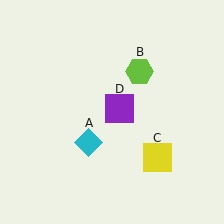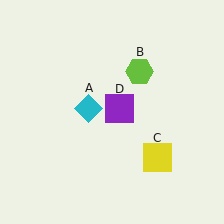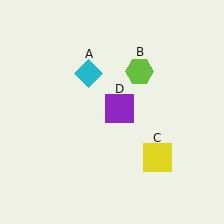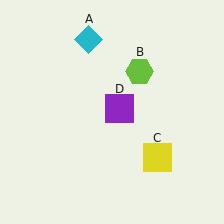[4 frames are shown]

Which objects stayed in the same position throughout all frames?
Lime hexagon (object B) and yellow square (object C) and purple square (object D) remained stationary.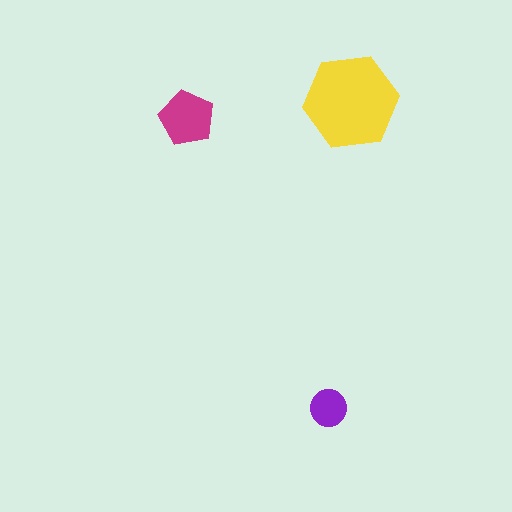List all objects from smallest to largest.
The purple circle, the magenta pentagon, the yellow hexagon.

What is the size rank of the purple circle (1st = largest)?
3rd.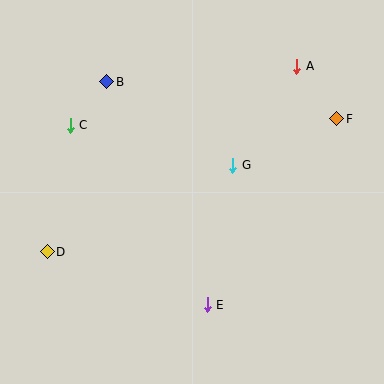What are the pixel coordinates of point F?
Point F is at (337, 119).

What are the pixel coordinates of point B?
Point B is at (107, 82).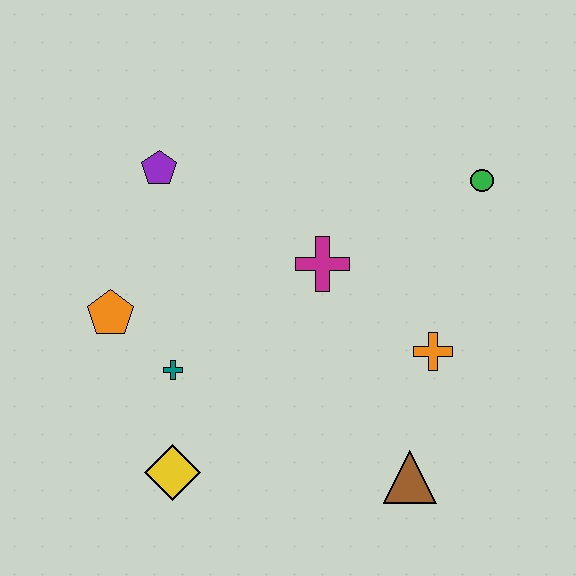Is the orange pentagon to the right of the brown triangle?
No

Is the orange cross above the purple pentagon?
No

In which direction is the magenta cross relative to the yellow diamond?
The magenta cross is above the yellow diamond.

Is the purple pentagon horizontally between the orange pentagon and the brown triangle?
Yes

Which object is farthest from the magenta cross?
The yellow diamond is farthest from the magenta cross.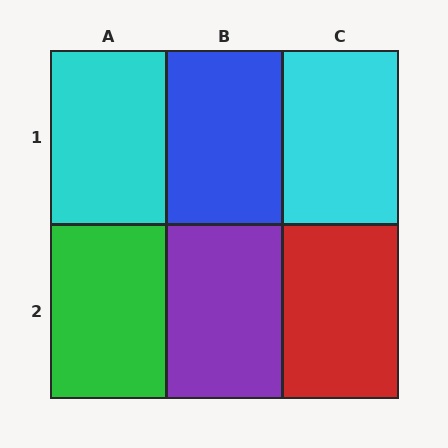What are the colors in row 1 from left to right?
Cyan, blue, cyan.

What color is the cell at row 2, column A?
Green.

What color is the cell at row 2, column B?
Purple.